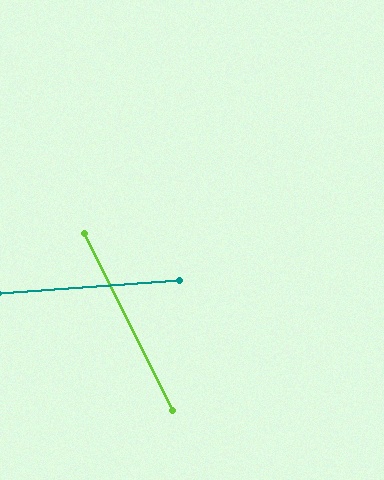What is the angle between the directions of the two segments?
Approximately 68 degrees.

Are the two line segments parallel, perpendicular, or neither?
Neither parallel nor perpendicular — they differ by about 68°.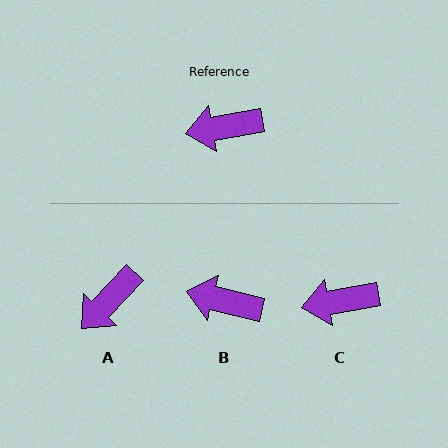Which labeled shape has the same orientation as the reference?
C.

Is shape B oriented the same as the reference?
No, it is off by about 24 degrees.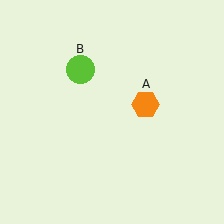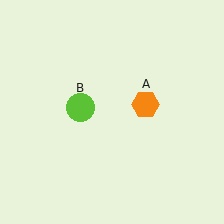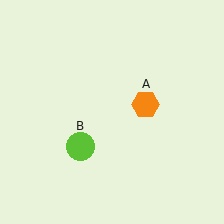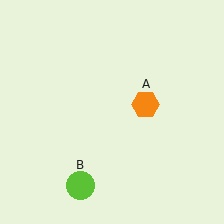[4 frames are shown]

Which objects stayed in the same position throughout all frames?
Orange hexagon (object A) remained stationary.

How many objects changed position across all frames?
1 object changed position: lime circle (object B).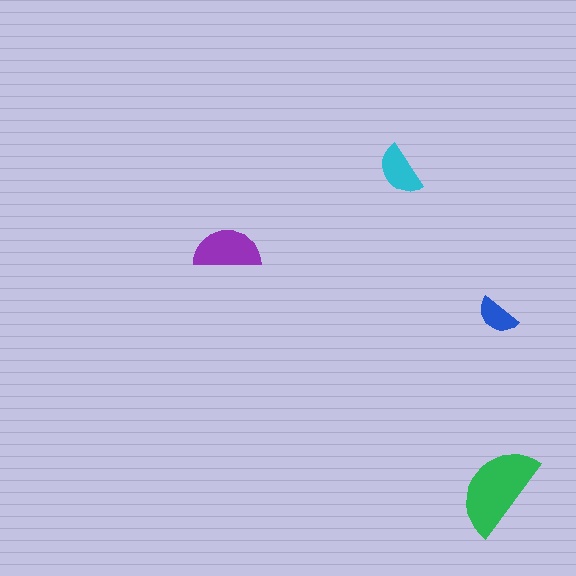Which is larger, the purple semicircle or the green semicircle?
The green one.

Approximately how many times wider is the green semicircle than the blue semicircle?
About 2 times wider.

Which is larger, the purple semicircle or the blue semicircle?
The purple one.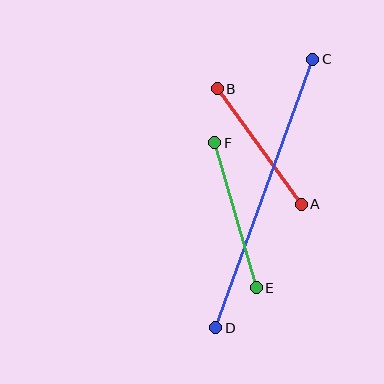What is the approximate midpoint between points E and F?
The midpoint is at approximately (236, 215) pixels.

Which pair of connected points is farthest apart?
Points C and D are farthest apart.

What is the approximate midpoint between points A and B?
The midpoint is at approximately (259, 146) pixels.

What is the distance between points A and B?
The distance is approximately 142 pixels.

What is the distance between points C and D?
The distance is approximately 285 pixels.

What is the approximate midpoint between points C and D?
The midpoint is at approximately (264, 194) pixels.